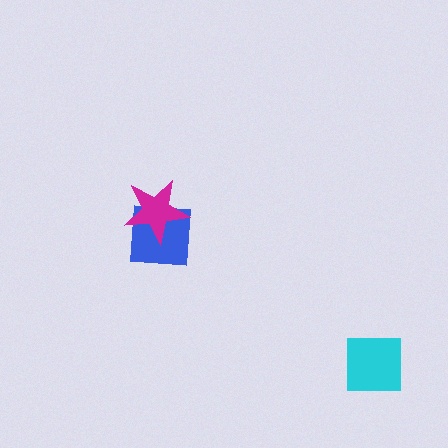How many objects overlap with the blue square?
1 object overlaps with the blue square.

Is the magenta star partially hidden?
No, no other shape covers it.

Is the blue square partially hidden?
Yes, it is partially covered by another shape.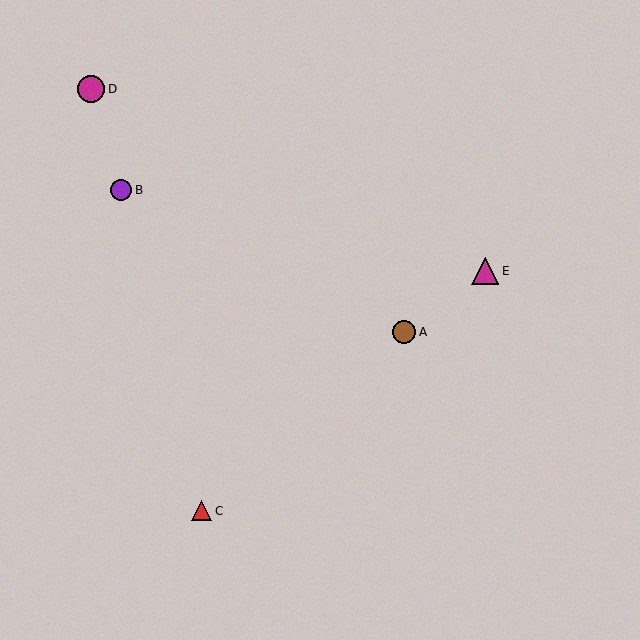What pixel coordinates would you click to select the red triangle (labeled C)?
Click at (202, 511) to select the red triangle C.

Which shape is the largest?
The magenta triangle (labeled E) is the largest.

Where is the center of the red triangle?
The center of the red triangle is at (202, 511).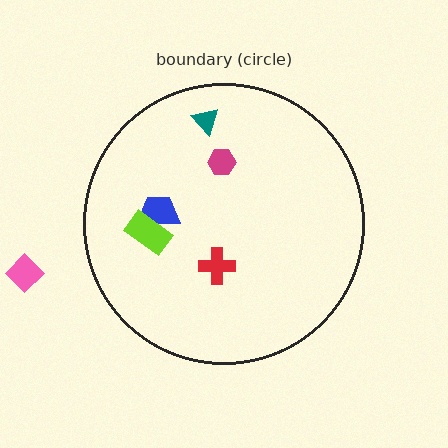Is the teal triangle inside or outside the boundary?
Inside.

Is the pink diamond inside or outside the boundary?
Outside.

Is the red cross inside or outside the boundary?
Inside.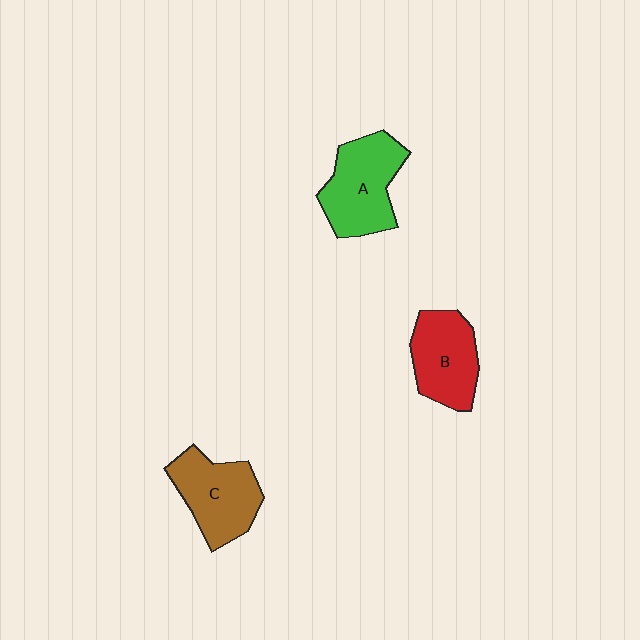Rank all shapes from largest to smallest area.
From largest to smallest: A (green), C (brown), B (red).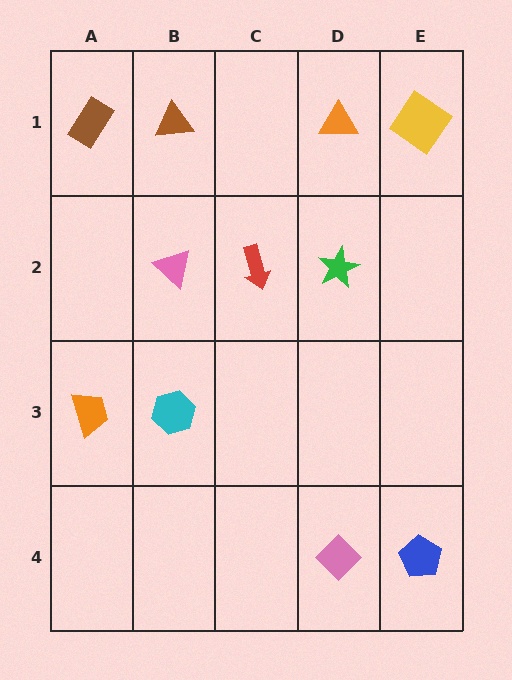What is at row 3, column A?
An orange trapezoid.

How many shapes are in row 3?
2 shapes.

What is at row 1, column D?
An orange triangle.